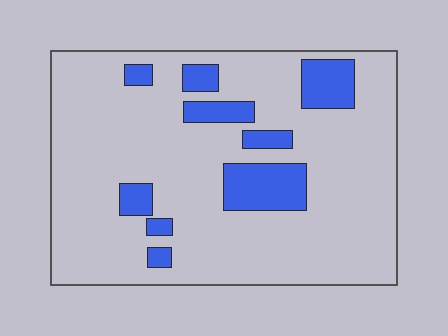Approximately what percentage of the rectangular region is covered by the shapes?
Approximately 15%.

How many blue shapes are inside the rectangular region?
9.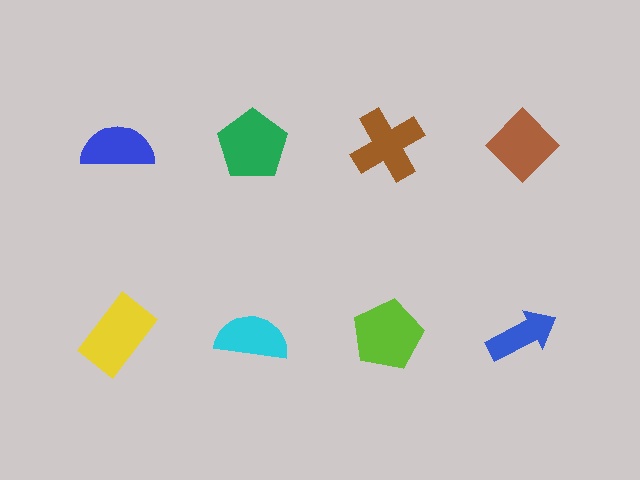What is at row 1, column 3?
A brown cross.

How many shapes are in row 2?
4 shapes.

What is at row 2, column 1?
A yellow rectangle.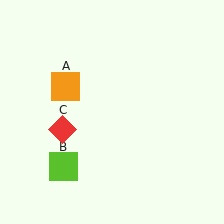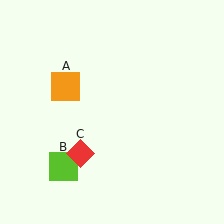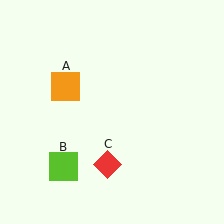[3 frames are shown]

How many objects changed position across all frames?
1 object changed position: red diamond (object C).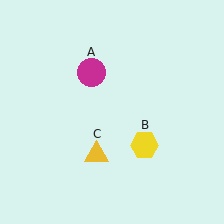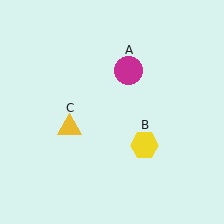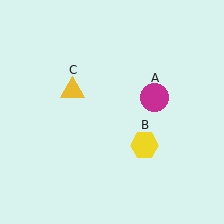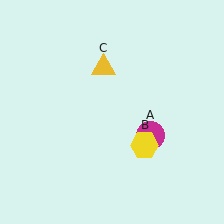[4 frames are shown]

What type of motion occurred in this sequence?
The magenta circle (object A), yellow triangle (object C) rotated clockwise around the center of the scene.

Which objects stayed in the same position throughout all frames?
Yellow hexagon (object B) remained stationary.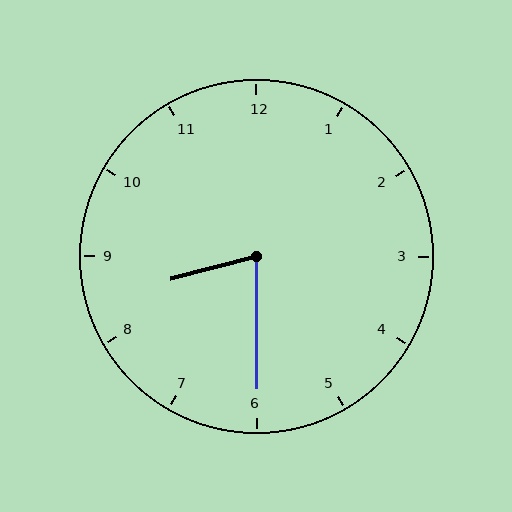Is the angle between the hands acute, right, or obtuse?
It is acute.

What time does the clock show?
8:30.